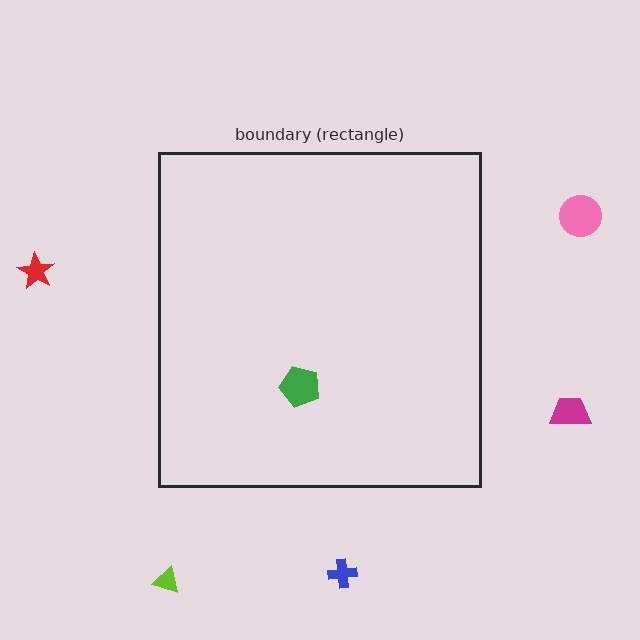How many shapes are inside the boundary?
1 inside, 5 outside.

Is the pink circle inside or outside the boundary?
Outside.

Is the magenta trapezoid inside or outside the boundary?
Outside.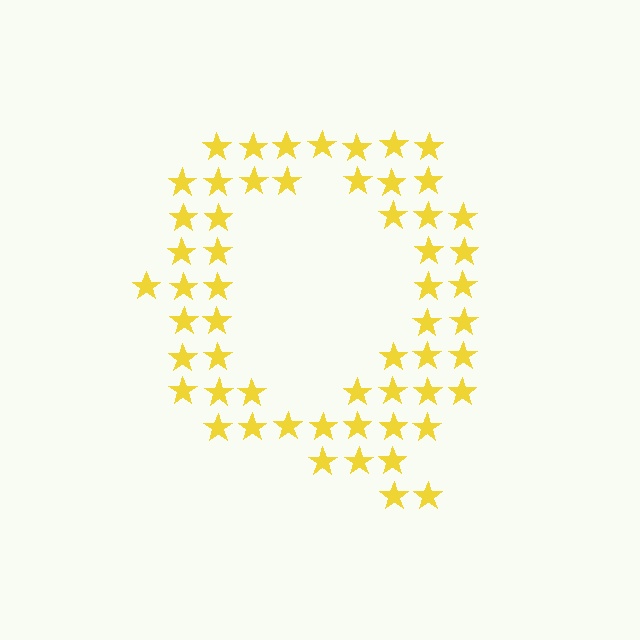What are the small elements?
The small elements are stars.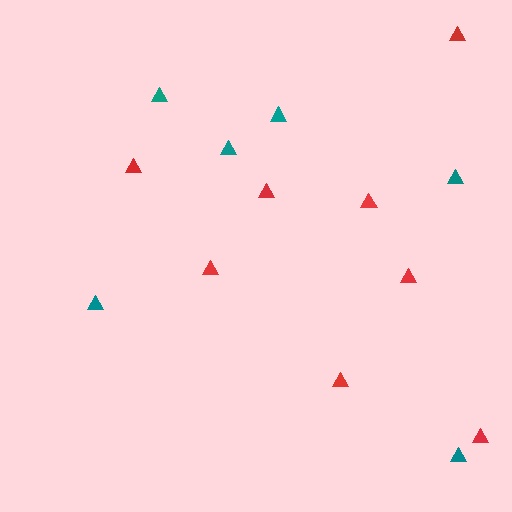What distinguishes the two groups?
There are 2 groups: one group of red triangles (8) and one group of teal triangles (6).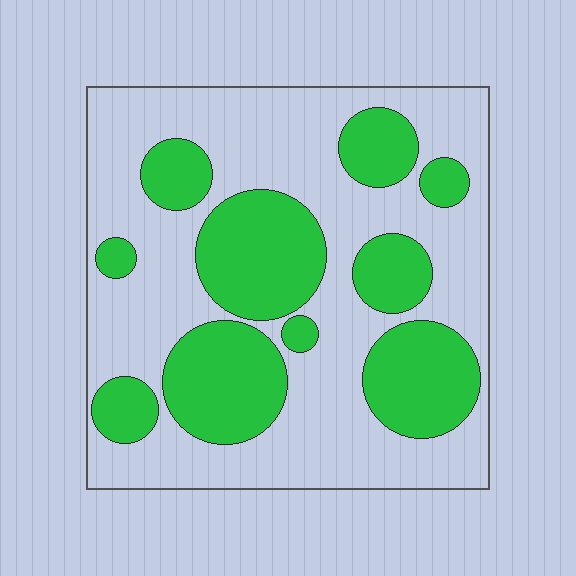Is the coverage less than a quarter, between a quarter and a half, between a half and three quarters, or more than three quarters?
Between a quarter and a half.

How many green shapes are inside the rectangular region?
10.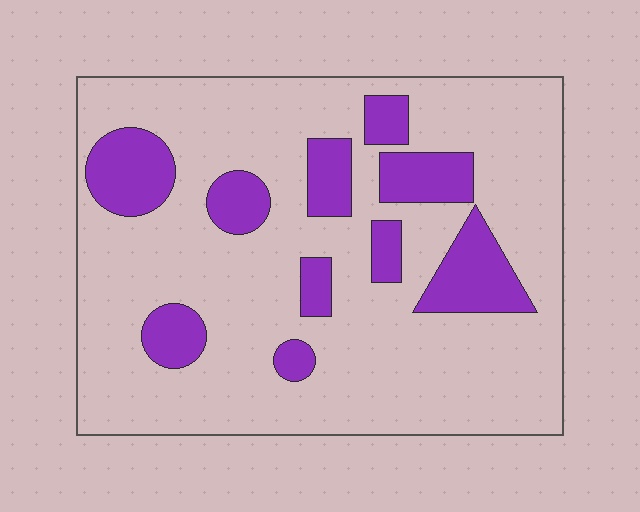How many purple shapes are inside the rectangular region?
10.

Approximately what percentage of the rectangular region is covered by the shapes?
Approximately 20%.